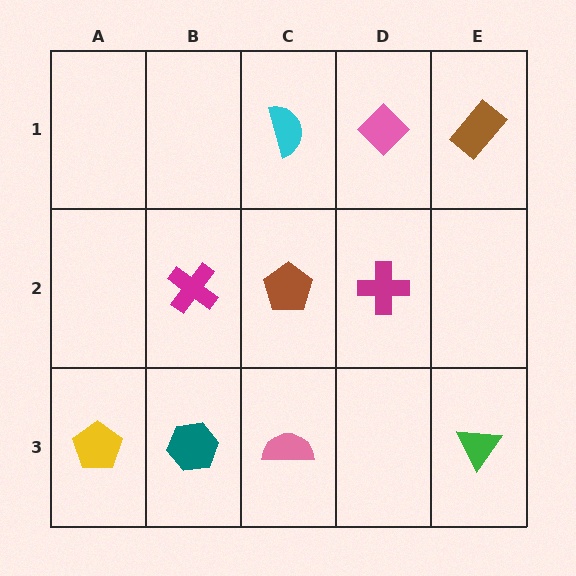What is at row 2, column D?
A magenta cross.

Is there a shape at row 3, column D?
No, that cell is empty.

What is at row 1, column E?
A brown rectangle.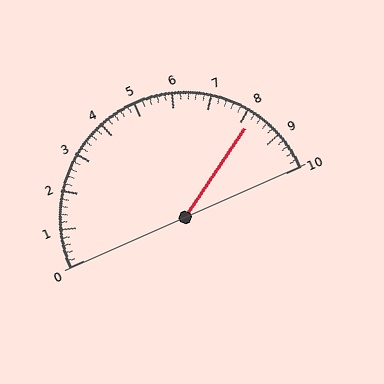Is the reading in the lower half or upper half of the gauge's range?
The reading is in the upper half of the range (0 to 10).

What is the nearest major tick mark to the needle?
The nearest major tick mark is 8.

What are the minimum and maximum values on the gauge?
The gauge ranges from 0 to 10.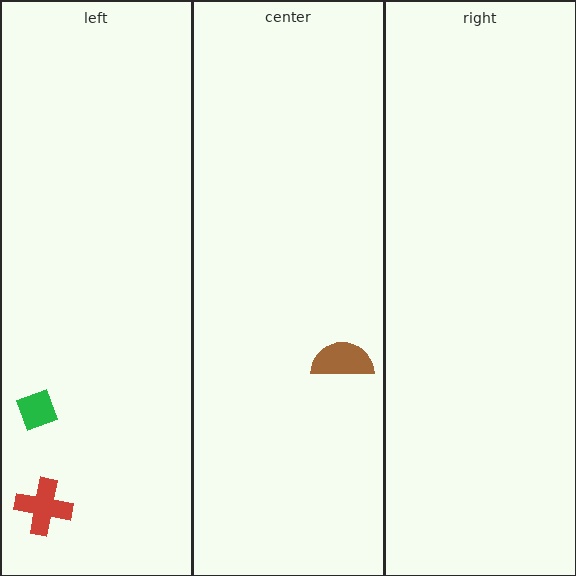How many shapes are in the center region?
1.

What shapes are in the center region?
The brown semicircle.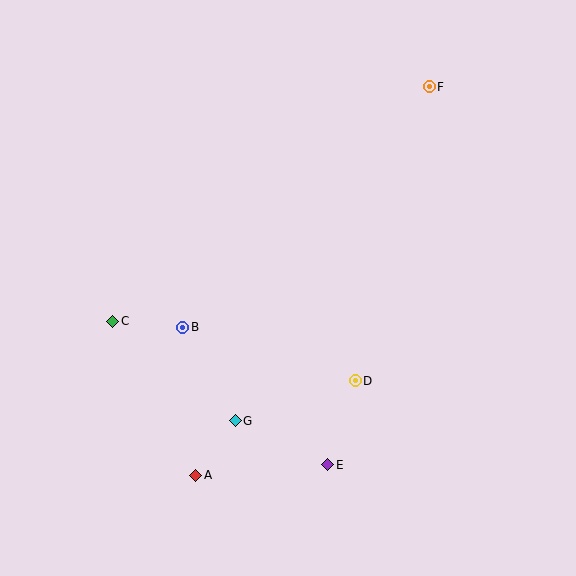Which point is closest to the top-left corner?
Point C is closest to the top-left corner.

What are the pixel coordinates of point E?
Point E is at (328, 465).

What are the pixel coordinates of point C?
Point C is at (113, 321).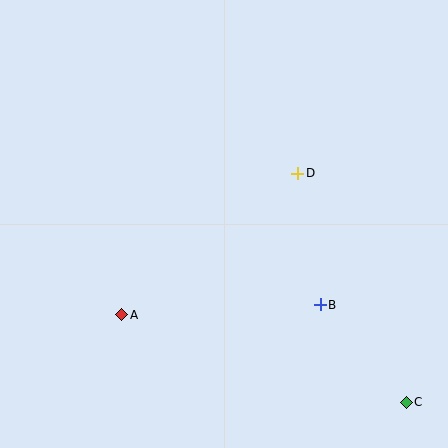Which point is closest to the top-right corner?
Point D is closest to the top-right corner.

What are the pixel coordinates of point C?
Point C is at (406, 402).